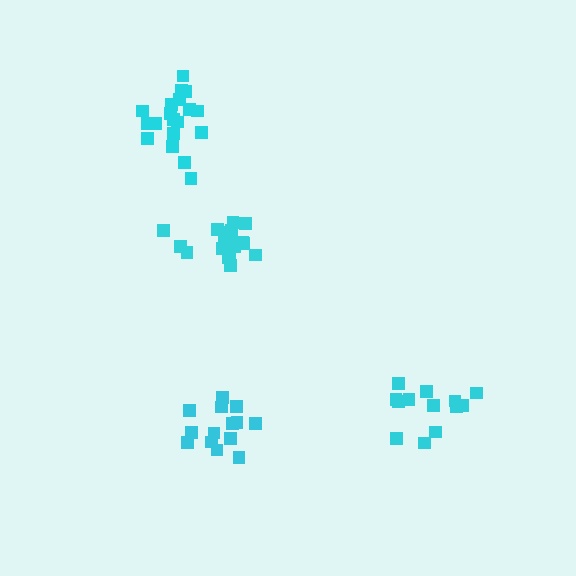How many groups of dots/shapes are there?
There are 4 groups.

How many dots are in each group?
Group 1: 19 dots, Group 2: 18 dots, Group 3: 14 dots, Group 4: 13 dots (64 total).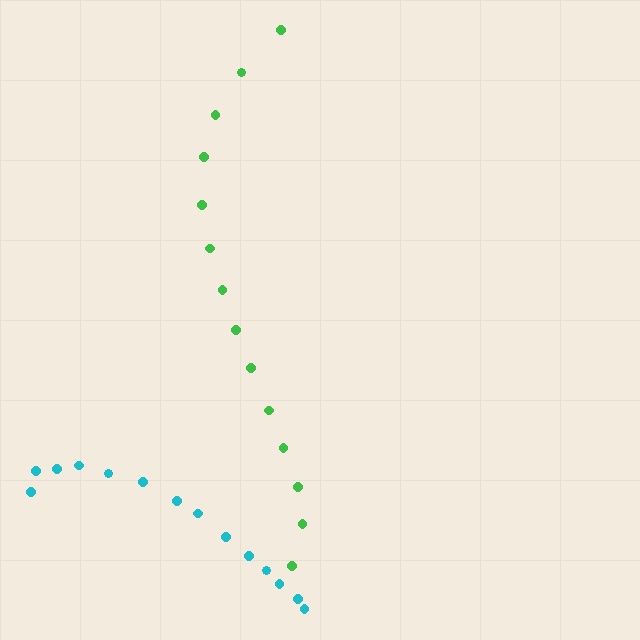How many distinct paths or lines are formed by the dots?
There are 2 distinct paths.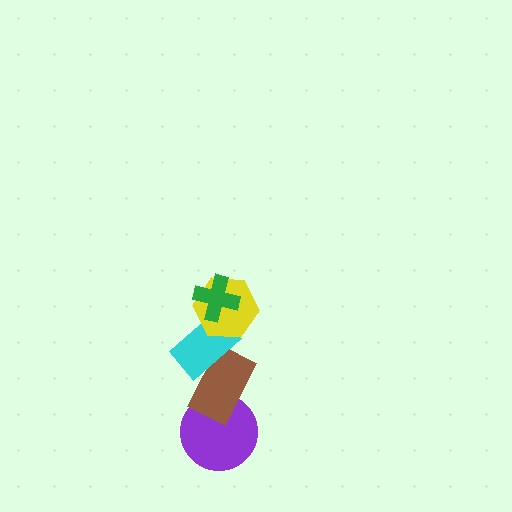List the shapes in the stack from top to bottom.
From top to bottom: the green cross, the yellow hexagon, the cyan rectangle, the brown rectangle, the purple circle.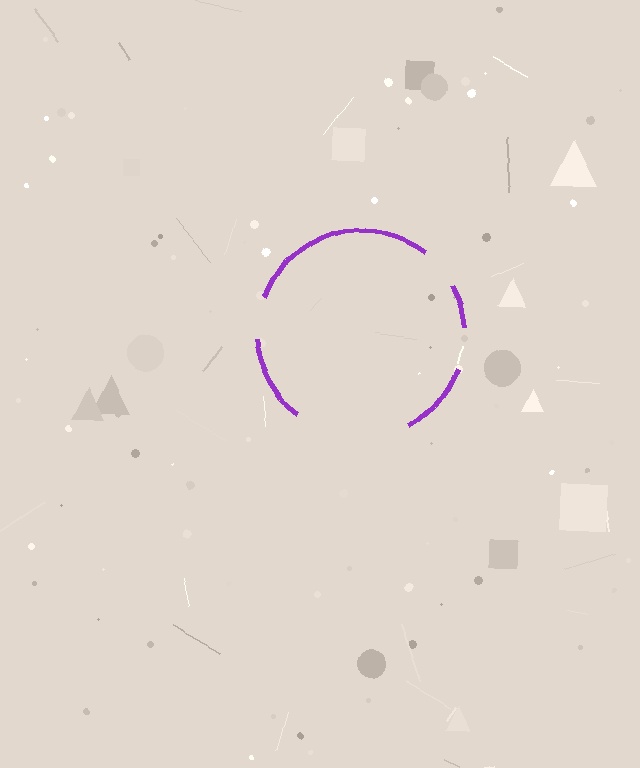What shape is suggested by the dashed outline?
The dashed outline suggests a circle.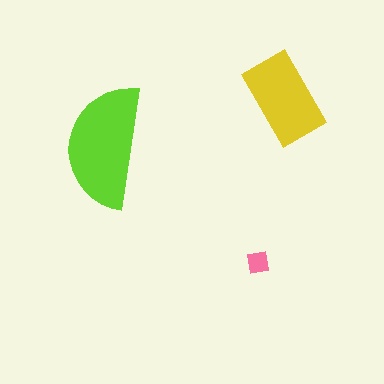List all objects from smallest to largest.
The pink square, the yellow rectangle, the lime semicircle.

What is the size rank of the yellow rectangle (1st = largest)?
2nd.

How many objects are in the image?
There are 3 objects in the image.